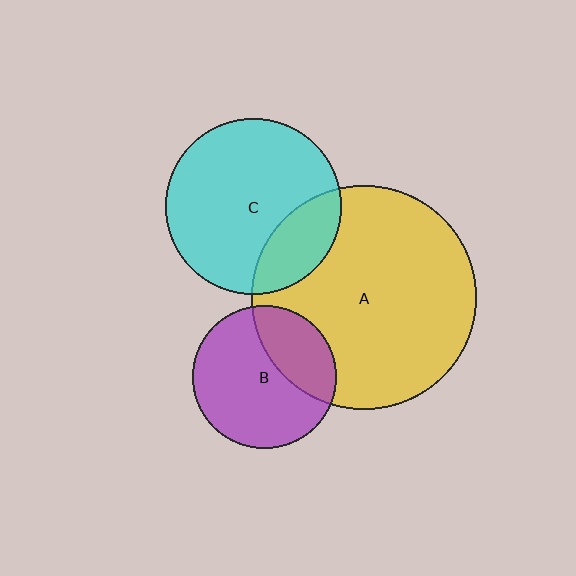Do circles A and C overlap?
Yes.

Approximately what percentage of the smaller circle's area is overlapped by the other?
Approximately 20%.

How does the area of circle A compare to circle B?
Approximately 2.4 times.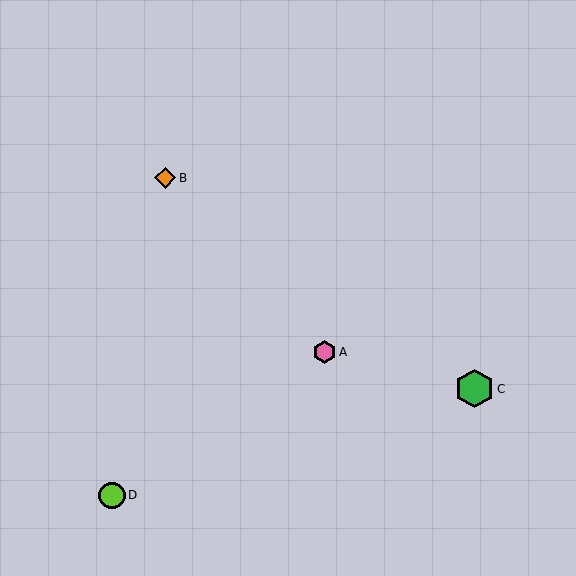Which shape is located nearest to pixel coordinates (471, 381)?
The green hexagon (labeled C) at (474, 389) is nearest to that location.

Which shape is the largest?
The green hexagon (labeled C) is the largest.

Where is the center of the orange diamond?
The center of the orange diamond is at (165, 178).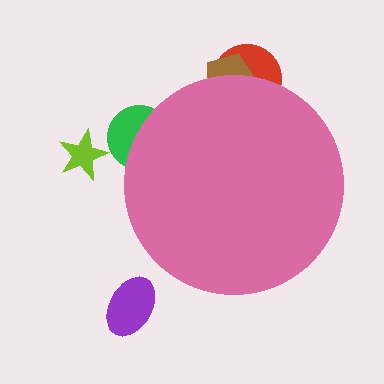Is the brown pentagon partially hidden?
Yes, the brown pentagon is partially hidden behind the pink circle.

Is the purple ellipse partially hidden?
No, the purple ellipse is fully visible.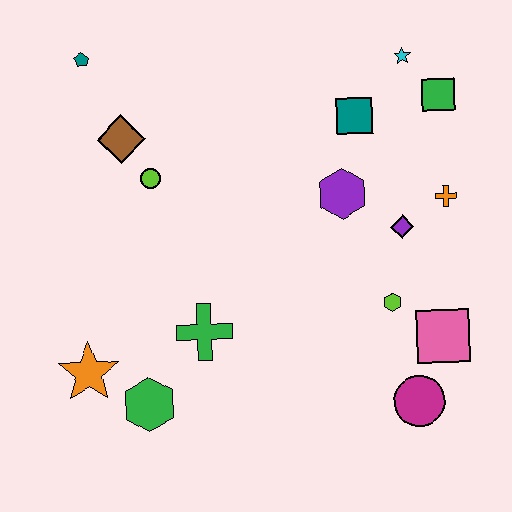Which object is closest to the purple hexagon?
The purple diamond is closest to the purple hexagon.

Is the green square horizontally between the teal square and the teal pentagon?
No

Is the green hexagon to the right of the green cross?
No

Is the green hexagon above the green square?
No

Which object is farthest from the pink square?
The teal pentagon is farthest from the pink square.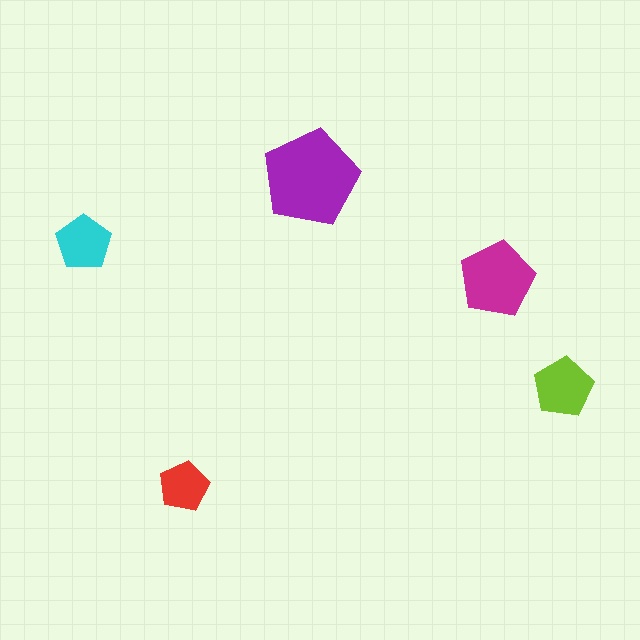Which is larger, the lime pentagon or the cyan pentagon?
The lime one.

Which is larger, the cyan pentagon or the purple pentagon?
The purple one.